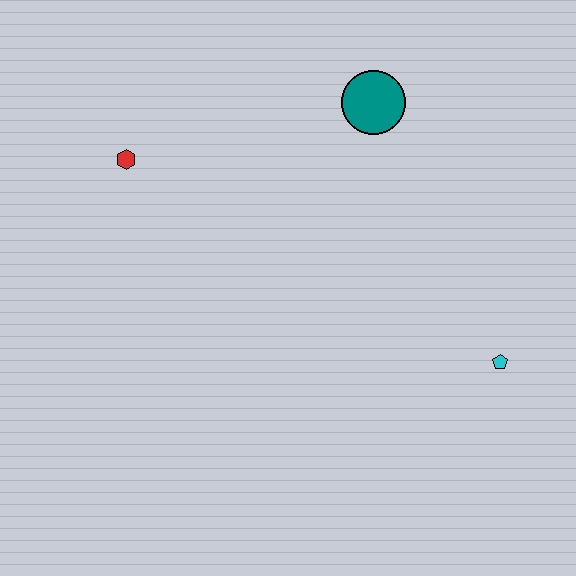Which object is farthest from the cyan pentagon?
The red hexagon is farthest from the cyan pentagon.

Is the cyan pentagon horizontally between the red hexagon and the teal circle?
No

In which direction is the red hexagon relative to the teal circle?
The red hexagon is to the left of the teal circle.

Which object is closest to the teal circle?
The red hexagon is closest to the teal circle.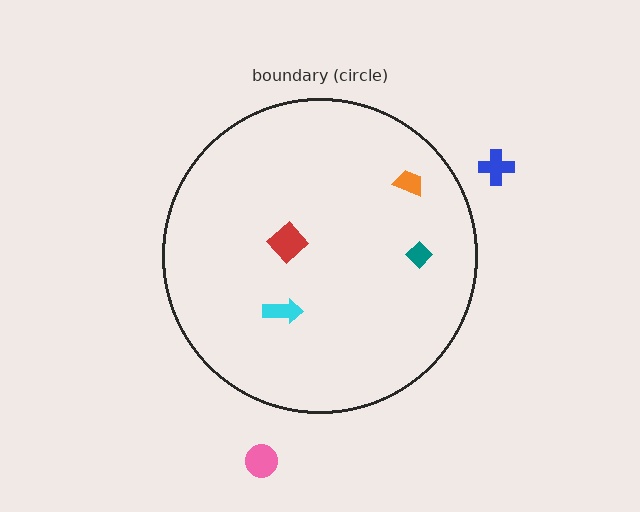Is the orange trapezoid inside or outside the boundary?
Inside.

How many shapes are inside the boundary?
4 inside, 2 outside.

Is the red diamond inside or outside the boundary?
Inside.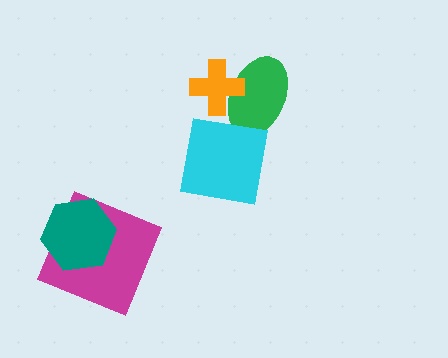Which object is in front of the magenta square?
The teal hexagon is in front of the magenta square.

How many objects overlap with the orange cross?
1 object overlaps with the orange cross.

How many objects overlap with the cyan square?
0 objects overlap with the cyan square.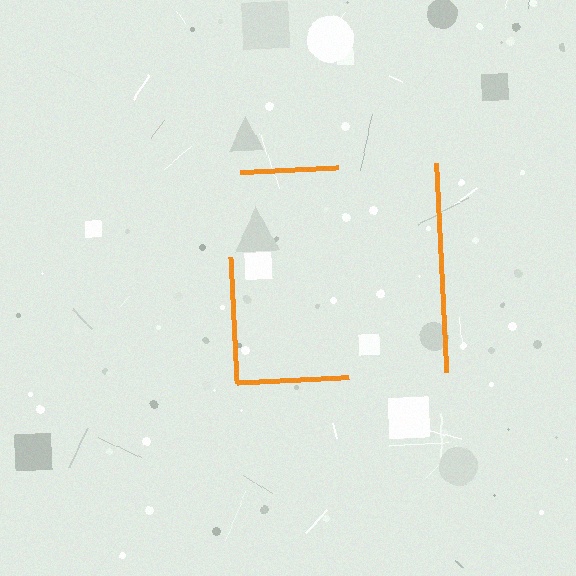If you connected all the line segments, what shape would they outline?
They would outline a square.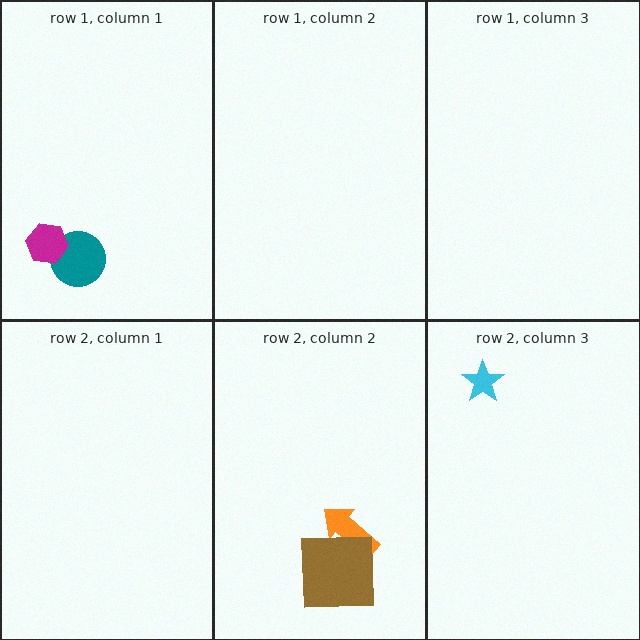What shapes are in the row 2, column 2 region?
The orange arrow, the brown square.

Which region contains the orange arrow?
The row 2, column 2 region.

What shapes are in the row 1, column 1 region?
The teal circle, the magenta hexagon.